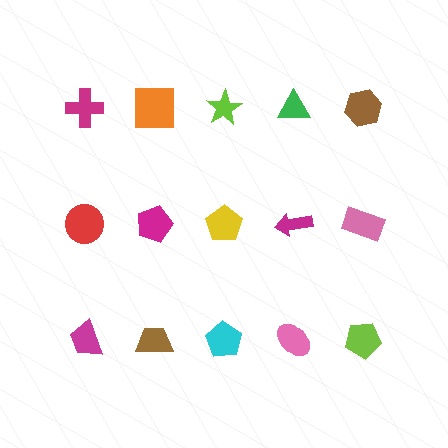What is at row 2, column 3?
A yellow pentagon.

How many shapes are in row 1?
5 shapes.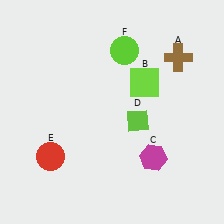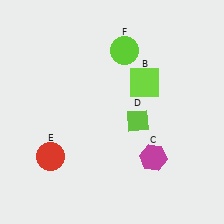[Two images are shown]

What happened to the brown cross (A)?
The brown cross (A) was removed in Image 2. It was in the top-right area of Image 1.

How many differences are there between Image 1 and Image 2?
There is 1 difference between the two images.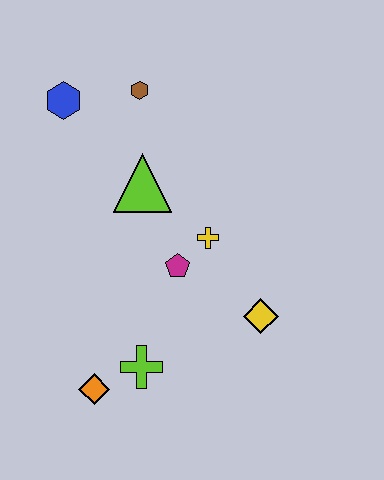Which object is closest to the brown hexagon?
The blue hexagon is closest to the brown hexagon.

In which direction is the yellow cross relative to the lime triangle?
The yellow cross is to the right of the lime triangle.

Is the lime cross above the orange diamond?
Yes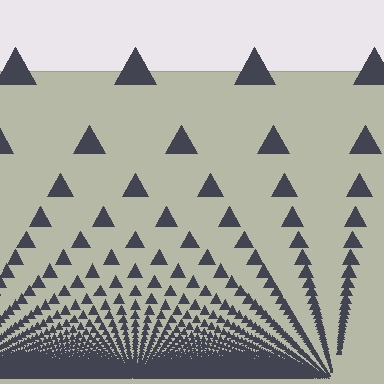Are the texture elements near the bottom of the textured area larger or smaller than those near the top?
Smaller. The gradient is inverted — elements near the bottom are smaller and denser.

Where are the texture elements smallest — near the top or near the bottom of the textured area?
Near the bottom.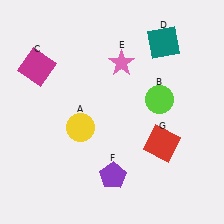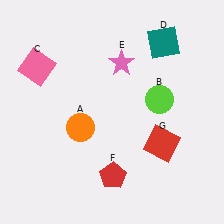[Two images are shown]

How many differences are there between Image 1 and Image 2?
There are 3 differences between the two images.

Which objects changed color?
A changed from yellow to orange. C changed from magenta to pink. F changed from purple to red.